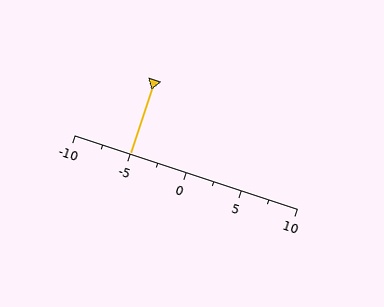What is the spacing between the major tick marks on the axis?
The major ticks are spaced 5 apart.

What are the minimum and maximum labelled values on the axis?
The axis runs from -10 to 10.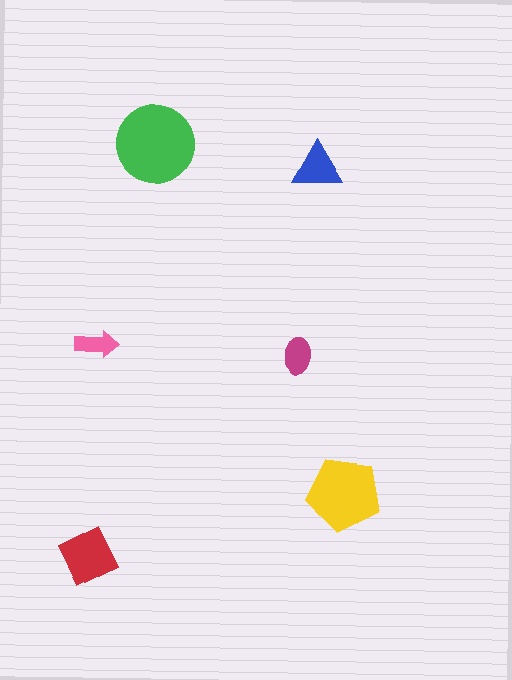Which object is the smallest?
The pink arrow.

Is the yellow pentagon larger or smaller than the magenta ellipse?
Larger.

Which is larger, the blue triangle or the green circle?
The green circle.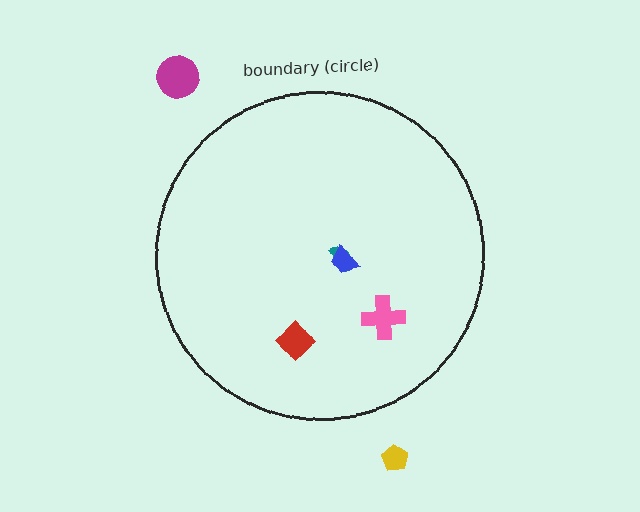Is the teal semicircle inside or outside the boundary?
Inside.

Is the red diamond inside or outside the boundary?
Inside.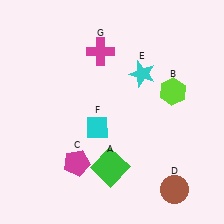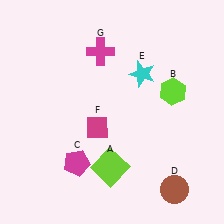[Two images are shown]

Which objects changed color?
A changed from green to lime. F changed from cyan to magenta.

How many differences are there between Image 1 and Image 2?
There are 2 differences between the two images.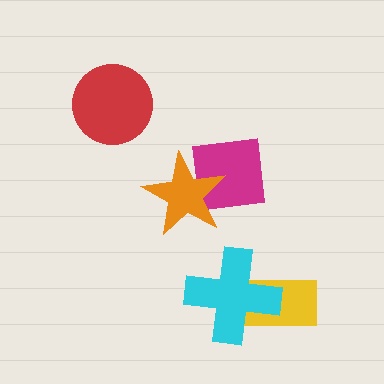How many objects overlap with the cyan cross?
1 object overlaps with the cyan cross.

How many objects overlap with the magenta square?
1 object overlaps with the magenta square.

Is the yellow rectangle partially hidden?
Yes, it is partially covered by another shape.